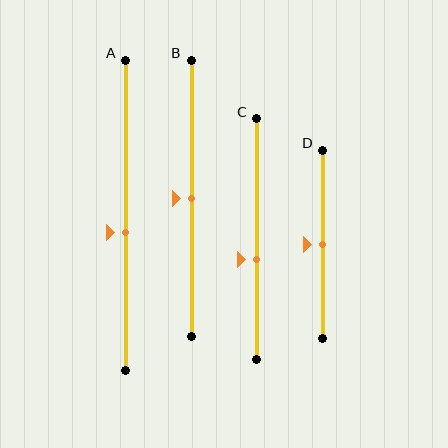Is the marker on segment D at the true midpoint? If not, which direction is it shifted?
Yes, the marker on segment D is at the true midpoint.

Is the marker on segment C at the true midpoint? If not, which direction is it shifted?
No, the marker on segment C is shifted downward by about 8% of the segment length.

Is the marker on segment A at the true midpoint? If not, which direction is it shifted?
No, the marker on segment A is shifted downward by about 6% of the segment length.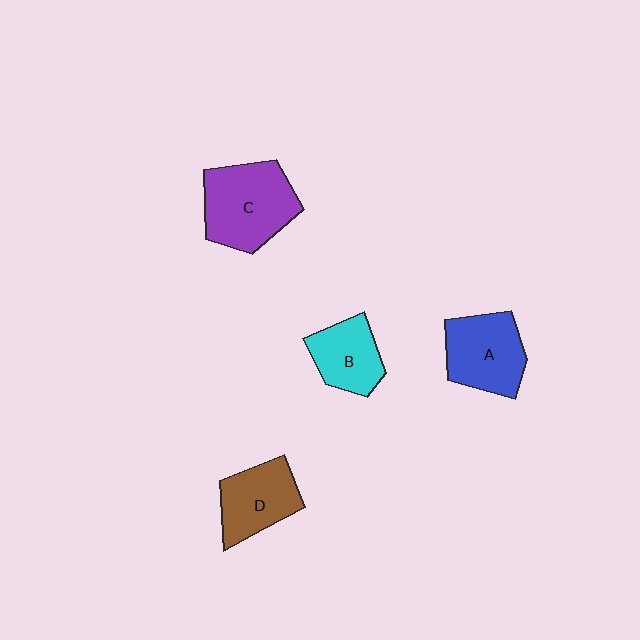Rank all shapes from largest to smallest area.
From largest to smallest: C (purple), A (blue), D (brown), B (cyan).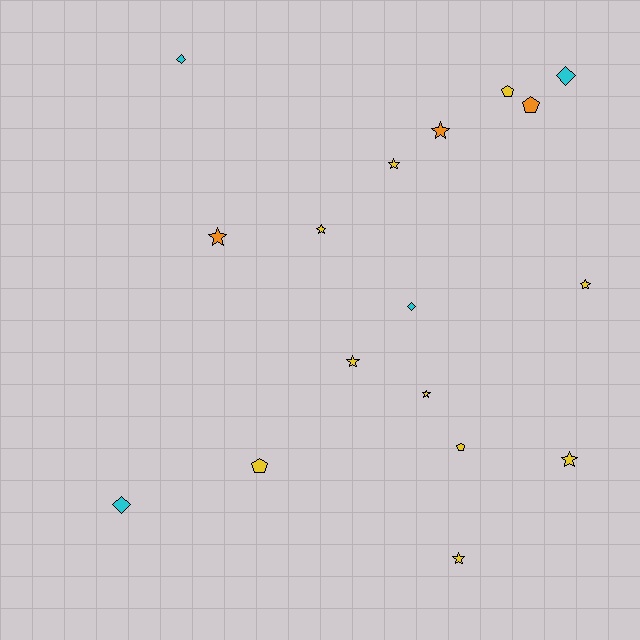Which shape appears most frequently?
Star, with 9 objects.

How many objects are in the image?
There are 17 objects.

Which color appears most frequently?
Yellow, with 10 objects.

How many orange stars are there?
There are 2 orange stars.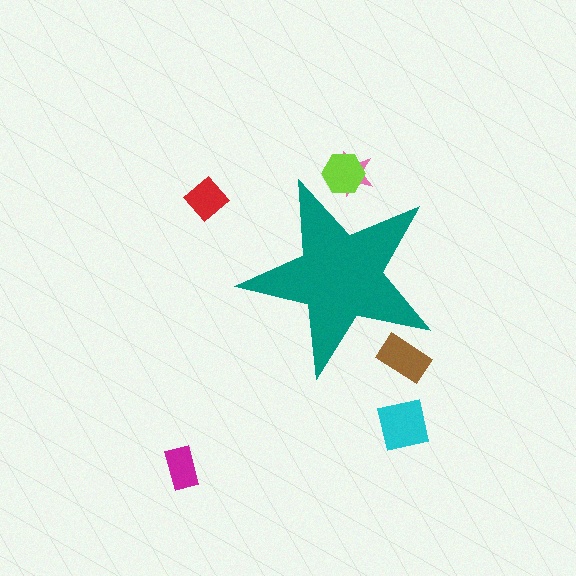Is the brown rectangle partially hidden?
Yes, the brown rectangle is partially hidden behind the teal star.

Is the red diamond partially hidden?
No, the red diamond is fully visible.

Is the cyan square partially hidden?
No, the cyan square is fully visible.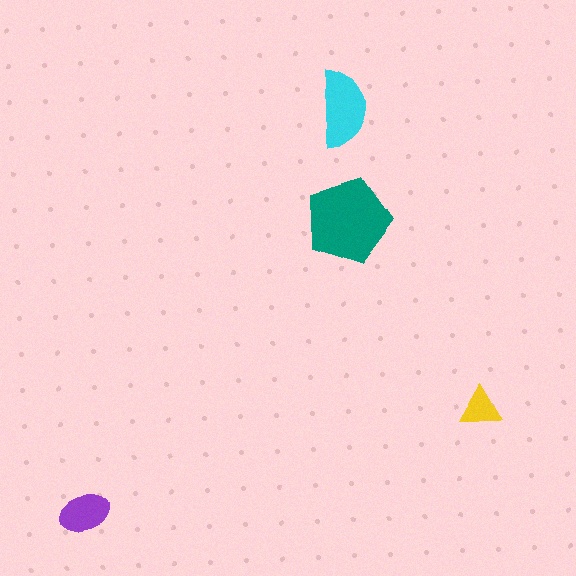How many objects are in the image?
There are 4 objects in the image.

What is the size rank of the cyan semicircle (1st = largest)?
2nd.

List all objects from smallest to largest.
The yellow triangle, the purple ellipse, the cyan semicircle, the teal pentagon.